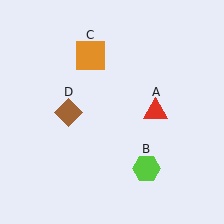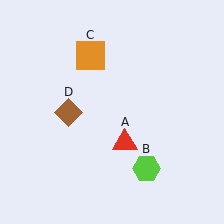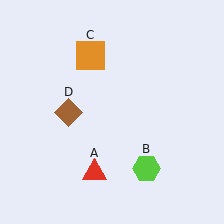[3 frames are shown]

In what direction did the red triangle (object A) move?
The red triangle (object A) moved down and to the left.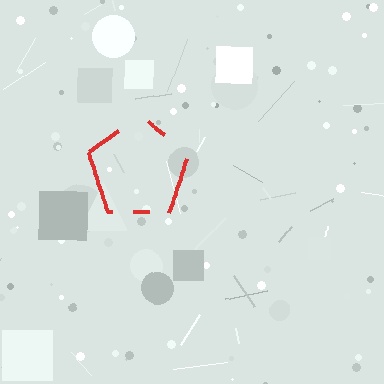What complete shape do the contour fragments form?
The contour fragments form a pentagon.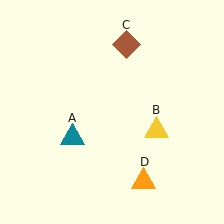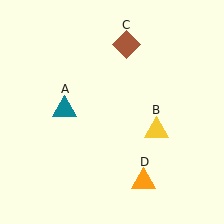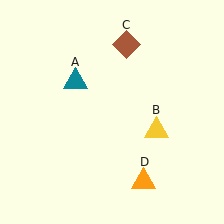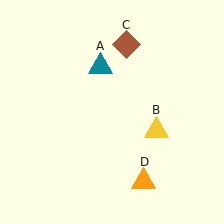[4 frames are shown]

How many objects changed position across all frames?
1 object changed position: teal triangle (object A).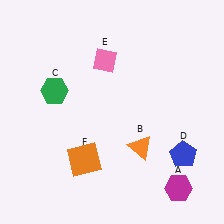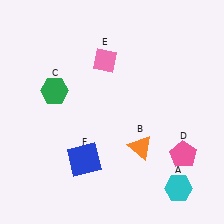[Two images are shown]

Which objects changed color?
A changed from magenta to cyan. D changed from blue to pink. F changed from orange to blue.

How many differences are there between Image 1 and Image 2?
There are 3 differences between the two images.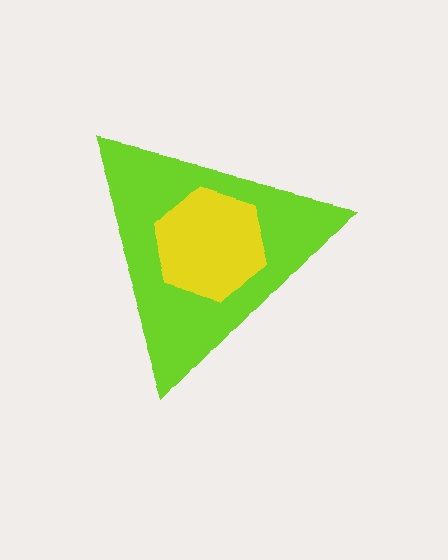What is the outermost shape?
The lime triangle.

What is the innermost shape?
The yellow hexagon.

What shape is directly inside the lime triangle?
The yellow hexagon.